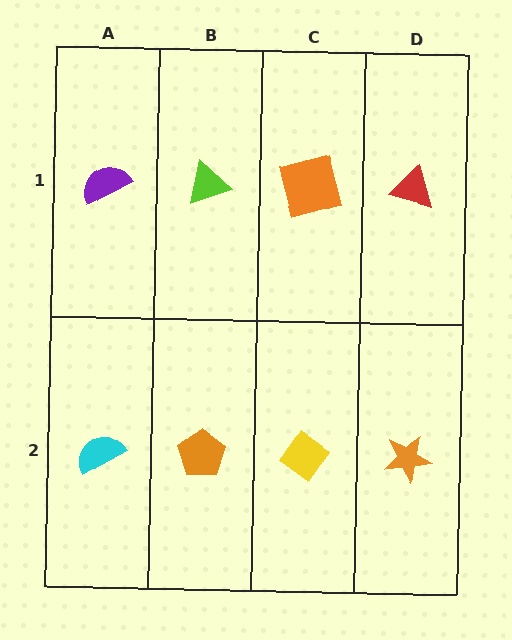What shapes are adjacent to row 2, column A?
A purple semicircle (row 1, column A), an orange pentagon (row 2, column B).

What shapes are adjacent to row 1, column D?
An orange star (row 2, column D), an orange square (row 1, column C).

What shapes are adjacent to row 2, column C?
An orange square (row 1, column C), an orange pentagon (row 2, column B), an orange star (row 2, column D).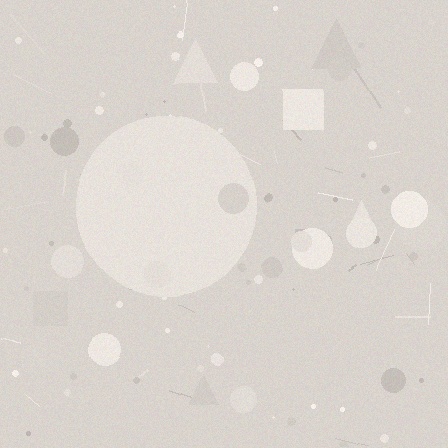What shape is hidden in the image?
A circle is hidden in the image.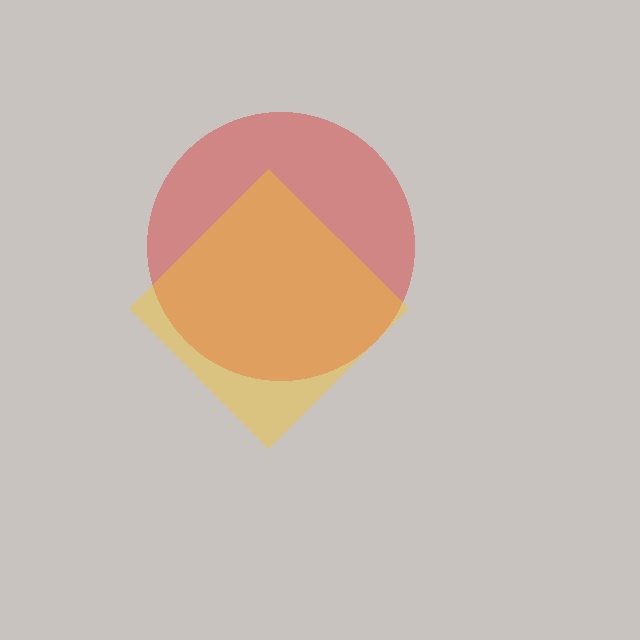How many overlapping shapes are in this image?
There are 2 overlapping shapes in the image.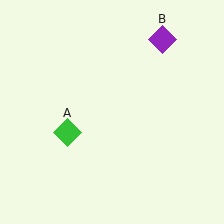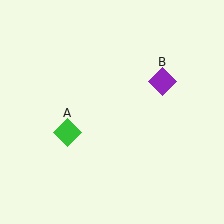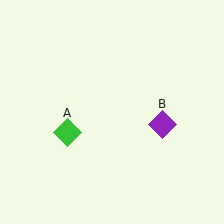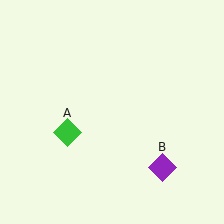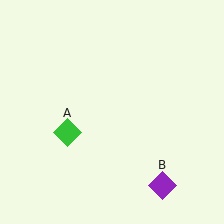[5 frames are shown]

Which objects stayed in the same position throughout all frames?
Green diamond (object A) remained stationary.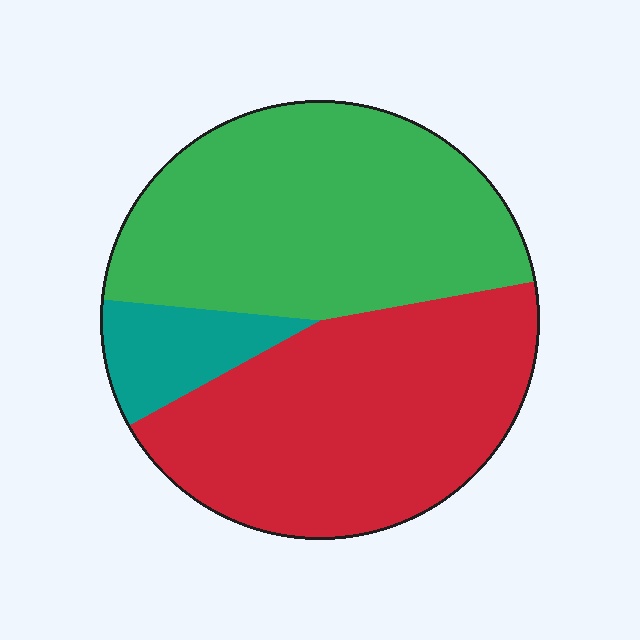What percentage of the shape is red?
Red covers about 45% of the shape.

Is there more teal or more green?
Green.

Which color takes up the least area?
Teal, at roughly 10%.